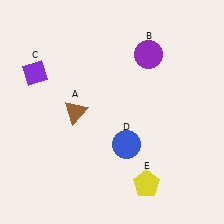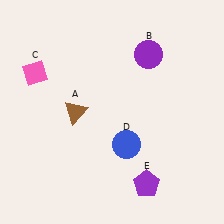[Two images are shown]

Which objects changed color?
C changed from purple to pink. E changed from yellow to purple.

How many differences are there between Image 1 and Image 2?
There are 2 differences between the two images.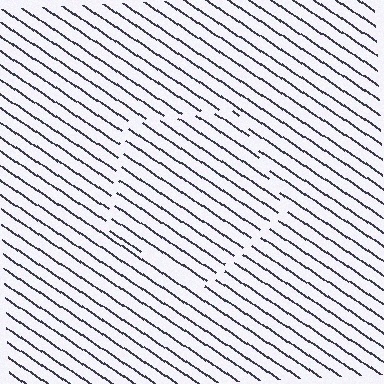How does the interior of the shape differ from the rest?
The interior of the shape contains the same grating, shifted by half a period — the contour is defined by the phase discontinuity where line-ends from the inner and outer gratings abut.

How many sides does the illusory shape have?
5 sides — the line-ends trace a pentagon.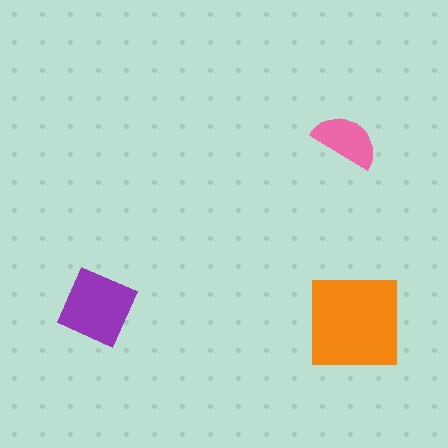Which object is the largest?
The orange square.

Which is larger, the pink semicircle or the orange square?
The orange square.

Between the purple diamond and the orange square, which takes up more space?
The orange square.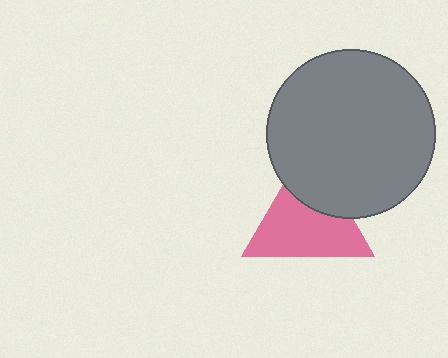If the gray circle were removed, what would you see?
You would see the complete pink triangle.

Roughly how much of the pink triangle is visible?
Most of it is visible (roughly 68%).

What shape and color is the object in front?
The object in front is a gray circle.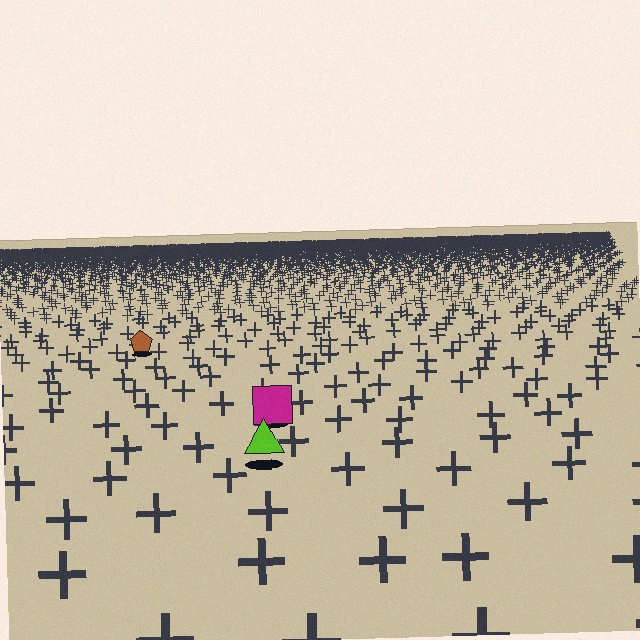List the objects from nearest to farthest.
From nearest to farthest: the lime triangle, the magenta square, the brown pentagon.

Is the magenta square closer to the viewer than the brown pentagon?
Yes. The magenta square is closer — you can tell from the texture gradient: the ground texture is coarser near it.